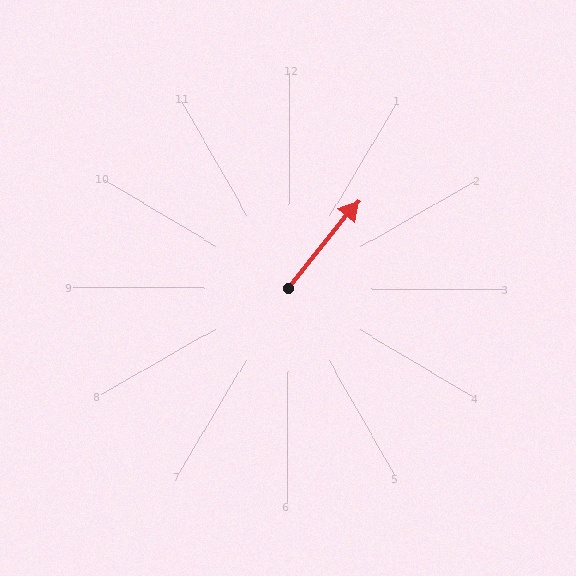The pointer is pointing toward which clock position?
Roughly 1 o'clock.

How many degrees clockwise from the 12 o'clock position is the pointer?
Approximately 39 degrees.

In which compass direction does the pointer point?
Northeast.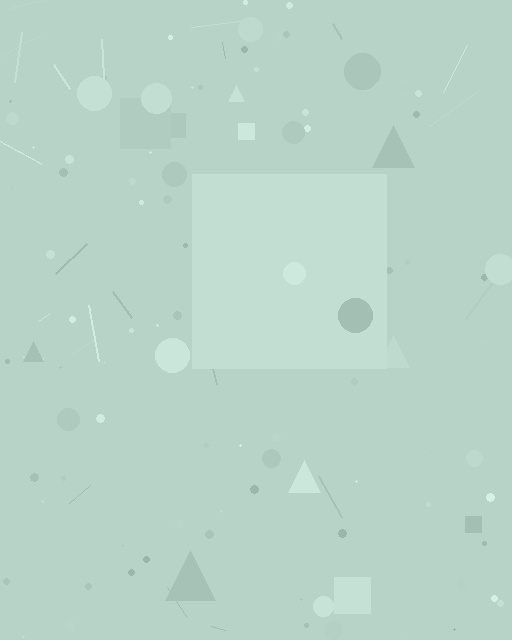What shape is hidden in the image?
A square is hidden in the image.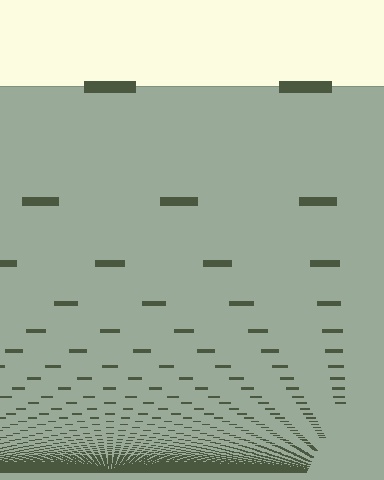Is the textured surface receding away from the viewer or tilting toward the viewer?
The surface appears to tilt toward the viewer. Texture elements get larger and sparser toward the top.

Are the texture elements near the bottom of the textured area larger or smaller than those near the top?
Smaller. The gradient is inverted — elements near the bottom are smaller and denser.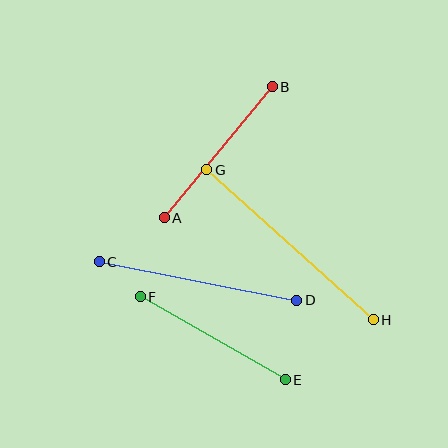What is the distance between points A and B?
The distance is approximately 170 pixels.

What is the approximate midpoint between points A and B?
The midpoint is at approximately (218, 152) pixels.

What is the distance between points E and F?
The distance is approximately 167 pixels.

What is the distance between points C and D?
The distance is approximately 201 pixels.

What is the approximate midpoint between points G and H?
The midpoint is at approximately (290, 245) pixels.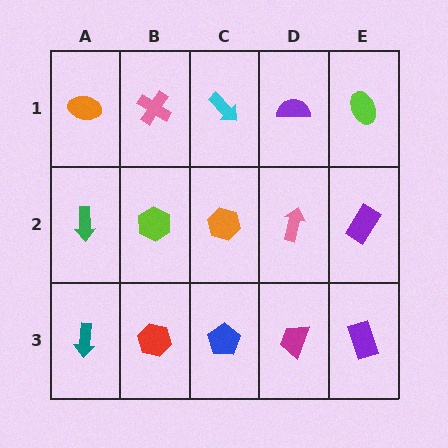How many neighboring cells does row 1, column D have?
3.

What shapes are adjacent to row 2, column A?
An orange ellipse (row 1, column A), a teal arrow (row 3, column A), a lime hexagon (row 2, column B).